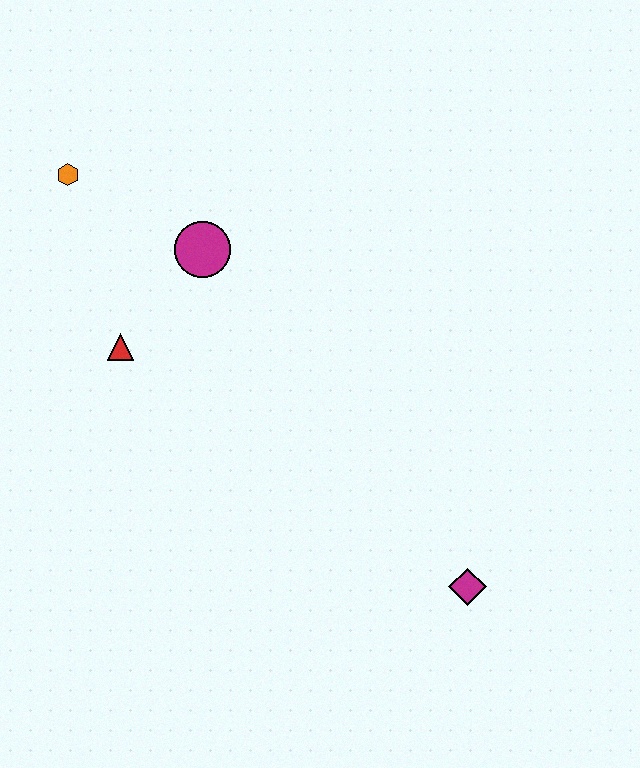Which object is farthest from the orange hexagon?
The magenta diamond is farthest from the orange hexagon.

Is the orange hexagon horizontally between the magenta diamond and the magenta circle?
No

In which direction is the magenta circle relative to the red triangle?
The magenta circle is above the red triangle.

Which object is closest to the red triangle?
The magenta circle is closest to the red triangle.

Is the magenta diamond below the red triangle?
Yes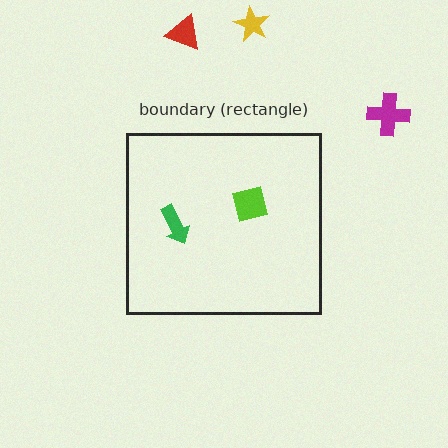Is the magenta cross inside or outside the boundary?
Outside.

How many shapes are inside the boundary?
2 inside, 3 outside.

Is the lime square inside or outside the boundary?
Inside.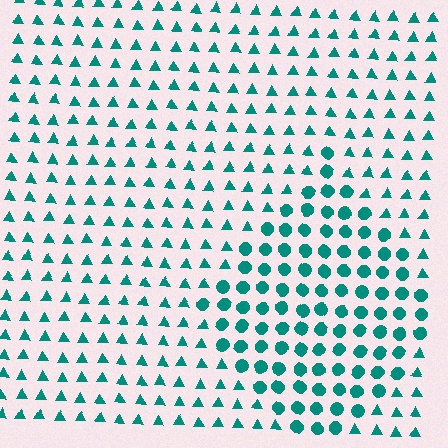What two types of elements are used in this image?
The image uses circles inside the diamond region and triangles outside it.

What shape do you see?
I see a diamond.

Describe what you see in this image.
The image is filled with small teal elements arranged in a uniform grid. A diamond-shaped region contains circles, while the surrounding area contains triangles. The boundary is defined purely by the change in element shape.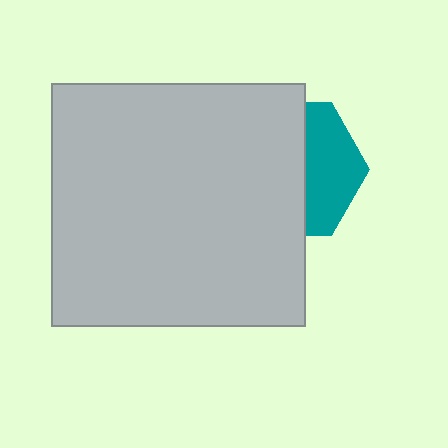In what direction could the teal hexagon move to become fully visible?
The teal hexagon could move right. That would shift it out from behind the light gray rectangle entirely.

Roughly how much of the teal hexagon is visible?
A small part of it is visible (roughly 39%).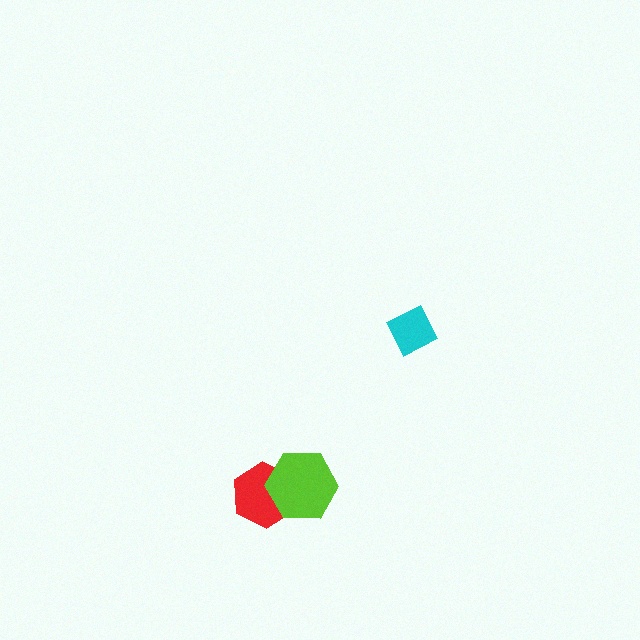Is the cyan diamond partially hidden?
No, no other shape covers it.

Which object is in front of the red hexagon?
The lime hexagon is in front of the red hexagon.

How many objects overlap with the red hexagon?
1 object overlaps with the red hexagon.